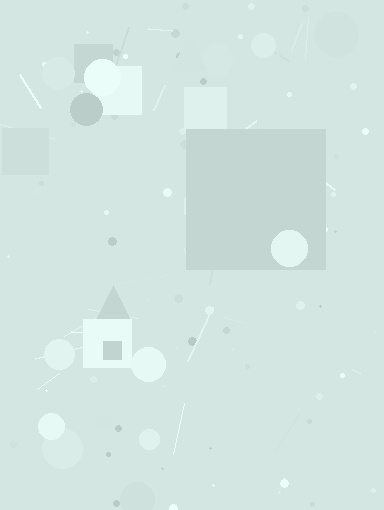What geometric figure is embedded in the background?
A square is embedded in the background.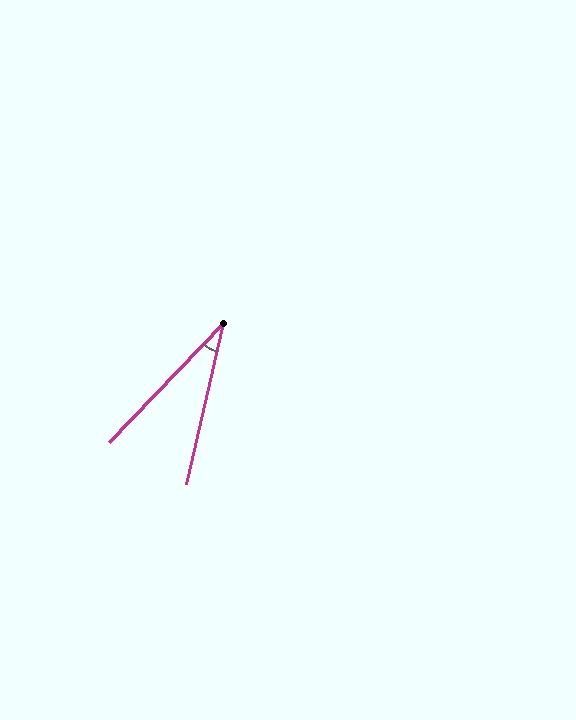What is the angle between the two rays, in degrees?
Approximately 31 degrees.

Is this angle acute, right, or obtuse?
It is acute.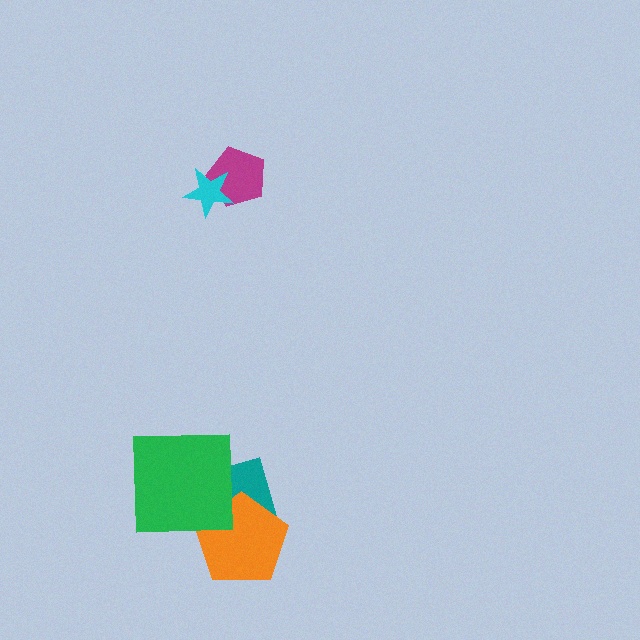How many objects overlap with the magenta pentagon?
1 object overlaps with the magenta pentagon.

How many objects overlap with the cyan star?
1 object overlaps with the cyan star.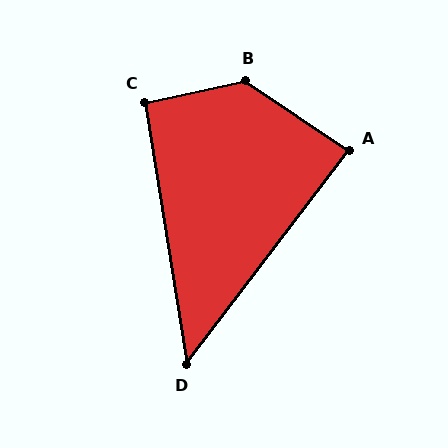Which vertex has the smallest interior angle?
D, at approximately 46 degrees.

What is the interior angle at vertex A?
Approximately 87 degrees (approximately right).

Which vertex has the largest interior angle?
B, at approximately 134 degrees.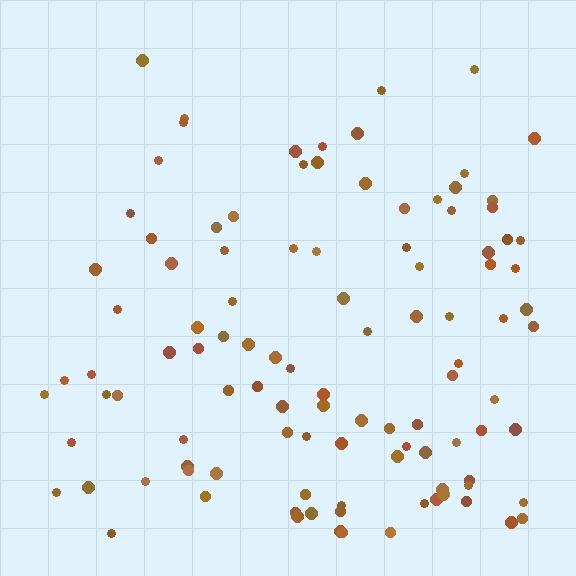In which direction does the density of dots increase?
From top to bottom, with the bottom side densest.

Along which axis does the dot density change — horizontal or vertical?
Vertical.